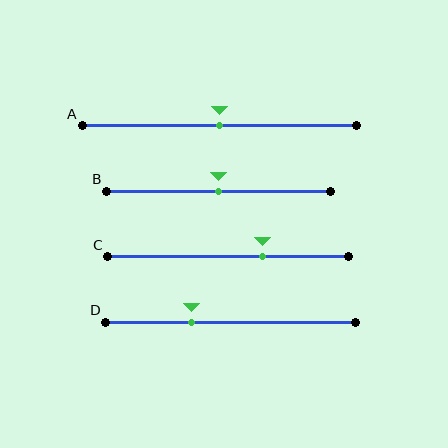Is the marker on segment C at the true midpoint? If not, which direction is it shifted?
No, the marker on segment C is shifted to the right by about 14% of the segment length.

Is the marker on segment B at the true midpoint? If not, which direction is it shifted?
Yes, the marker on segment B is at the true midpoint.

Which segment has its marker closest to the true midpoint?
Segment A has its marker closest to the true midpoint.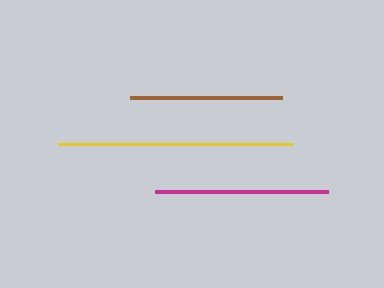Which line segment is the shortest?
The brown line is the shortest at approximately 152 pixels.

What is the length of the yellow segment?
The yellow segment is approximately 235 pixels long.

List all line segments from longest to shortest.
From longest to shortest: yellow, magenta, brown.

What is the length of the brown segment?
The brown segment is approximately 152 pixels long.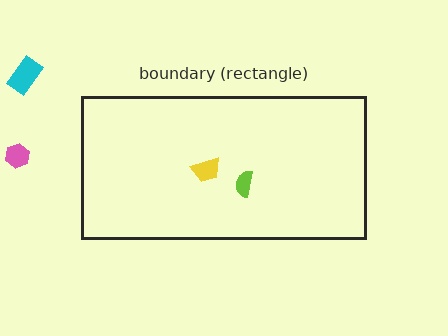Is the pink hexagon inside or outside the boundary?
Outside.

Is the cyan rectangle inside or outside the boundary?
Outside.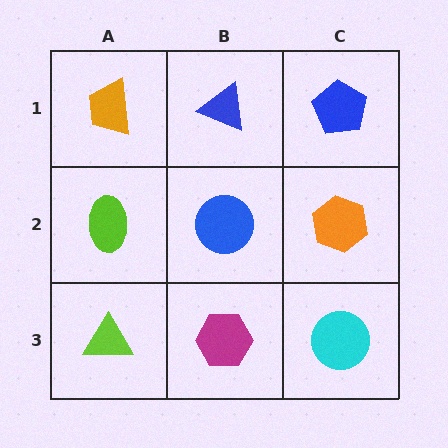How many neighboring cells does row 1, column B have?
3.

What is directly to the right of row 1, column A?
A blue triangle.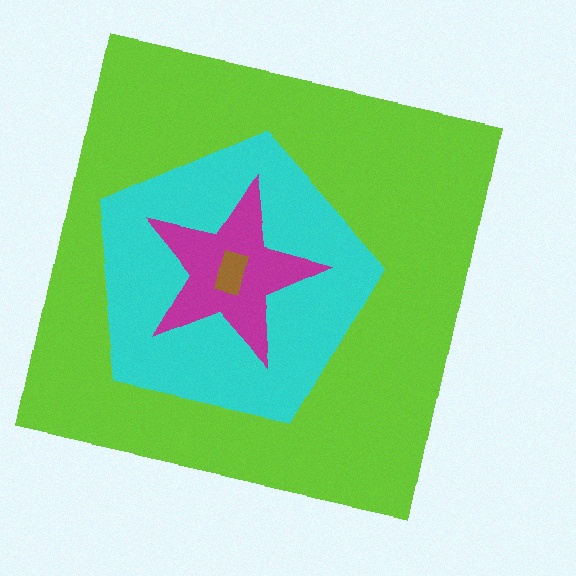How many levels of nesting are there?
4.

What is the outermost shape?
The lime square.